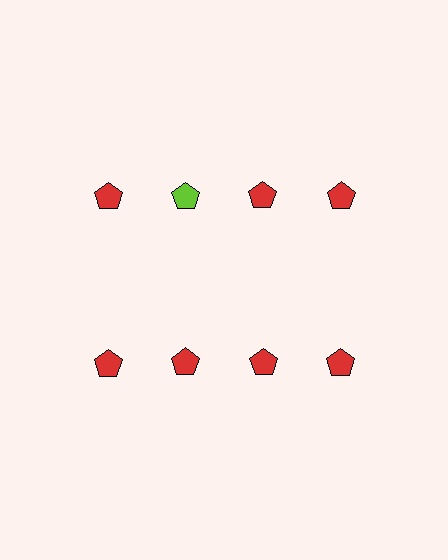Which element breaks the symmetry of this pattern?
The lime pentagon in the top row, second from left column breaks the symmetry. All other shapes are red pentagons.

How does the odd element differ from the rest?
It has a different color: lime instead of red.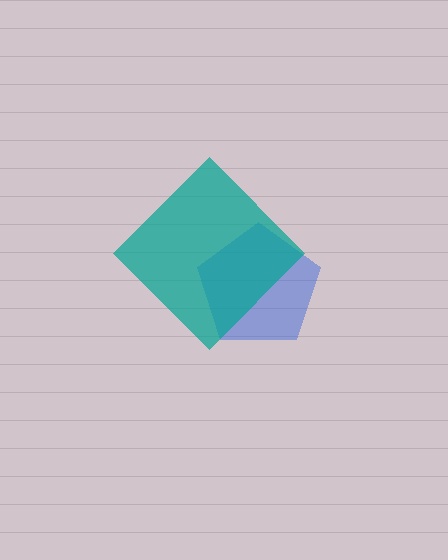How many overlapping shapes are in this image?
There are 2 overlapping shapes in the image.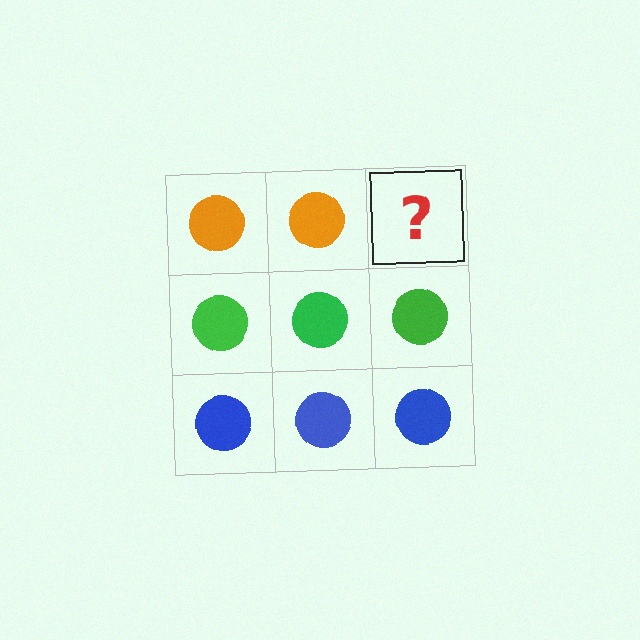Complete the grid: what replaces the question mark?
The question mark should be replaced with an orange circle.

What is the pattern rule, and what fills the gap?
The rule is that each row has a consistent color. The gap should be filled with an orange circle.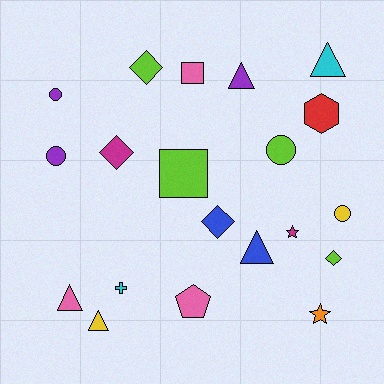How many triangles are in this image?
There are 5 triangles.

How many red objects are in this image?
There is 1 red object.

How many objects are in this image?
There are 20 objects.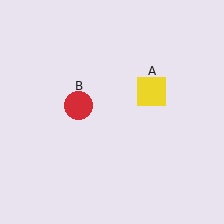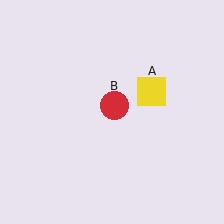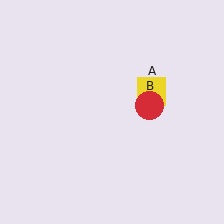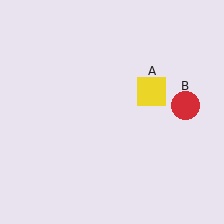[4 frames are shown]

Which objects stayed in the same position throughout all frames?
Yellow square (object A) remained stationary.